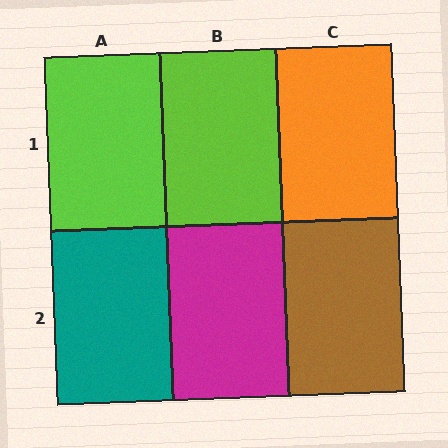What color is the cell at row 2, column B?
Magenta.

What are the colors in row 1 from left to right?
Lime, lime, orange.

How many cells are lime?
2 cells are lime.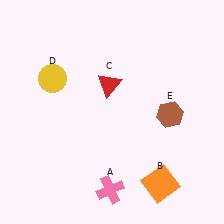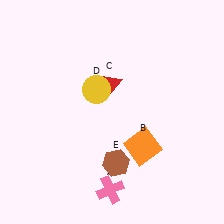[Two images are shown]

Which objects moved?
The objects that moved are: the orange square (B), the yellow circle (D), the brown hexagon (E).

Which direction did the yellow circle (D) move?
The yellow circle (D) moved right.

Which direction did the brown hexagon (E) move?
The brown hexagon (E) moved left.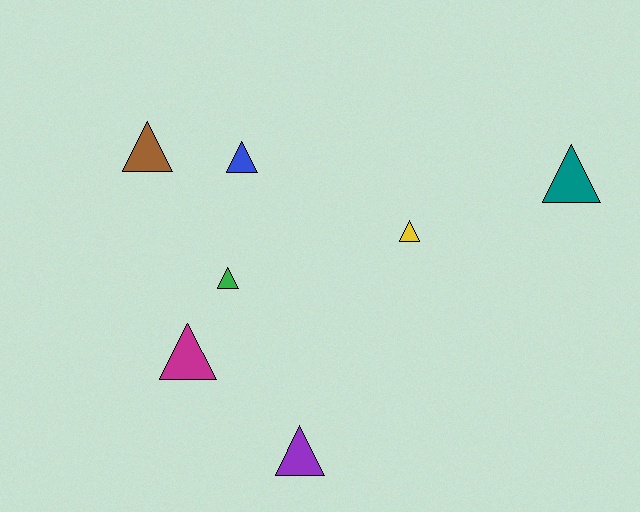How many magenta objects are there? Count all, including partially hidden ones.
There is 1 magenta object.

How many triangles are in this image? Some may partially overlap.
There are 7 triangles.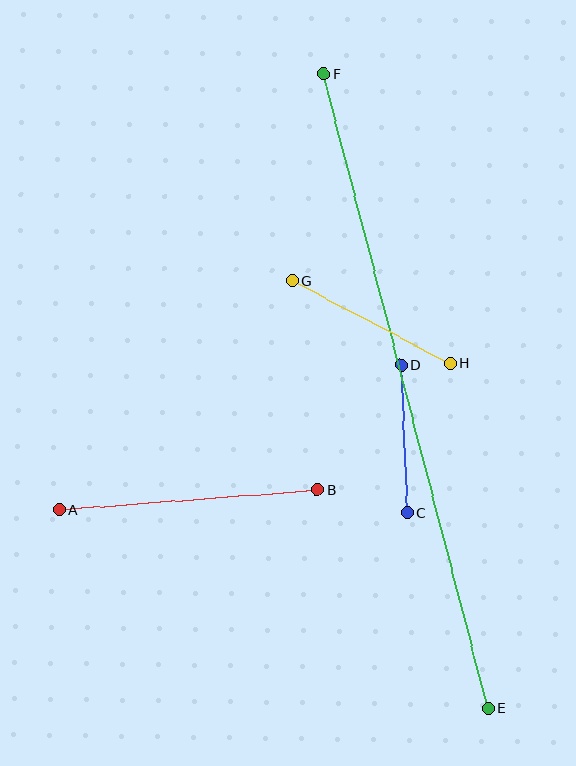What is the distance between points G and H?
The distance is approximately 178 pixels.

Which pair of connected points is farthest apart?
Points E and F are farthest apart.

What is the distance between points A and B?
The distance is approximately 258 pixels.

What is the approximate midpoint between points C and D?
The midpoint is at approximately (405, 439) pixels.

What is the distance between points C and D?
The distance is approximately 147 pixels.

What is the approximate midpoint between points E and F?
The midpoint is at approximately (406, 391) pixels.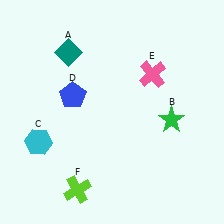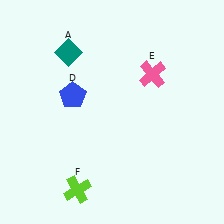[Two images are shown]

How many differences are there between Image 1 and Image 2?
There are 2 differences between the two images.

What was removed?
The green star (B), the cyan hexagon (C) were removed in Image 2.